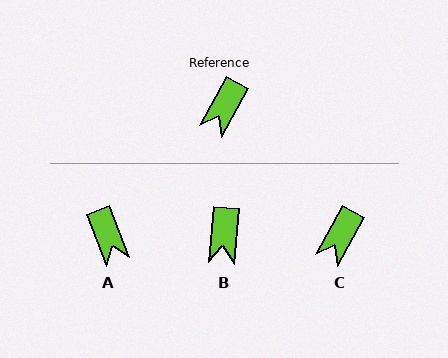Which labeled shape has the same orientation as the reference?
C.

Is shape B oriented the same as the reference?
No, it is off by about 24 degrees.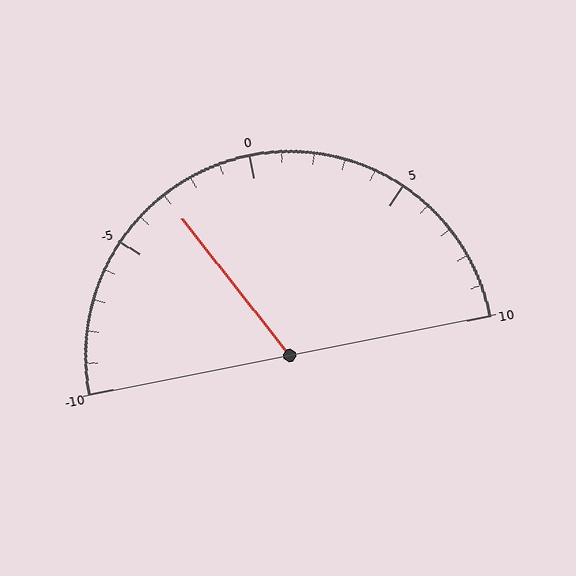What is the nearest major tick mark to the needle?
The nearest major tick mark is -5.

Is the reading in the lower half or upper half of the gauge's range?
The reading is in the lower half of the range (-10 to 10).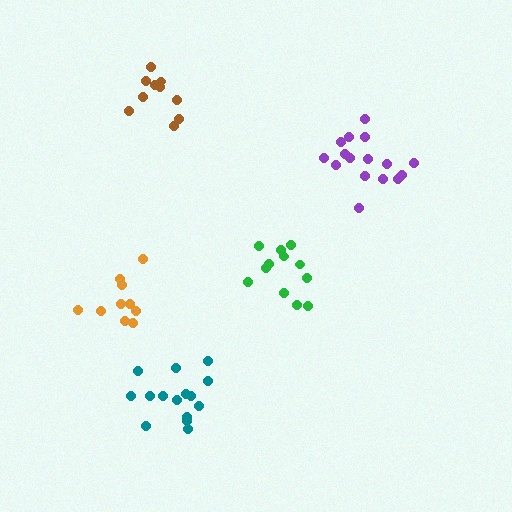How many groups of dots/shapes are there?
There are 5 groups.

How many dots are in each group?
Group 1: 12 dots, Group 2: 16 dots, Group 3: 10 dots, Group 4: 15 dots, Group 5: 10 dots (63 total).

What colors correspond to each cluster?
The clusters are colored: green, purple, brown, teal, orange.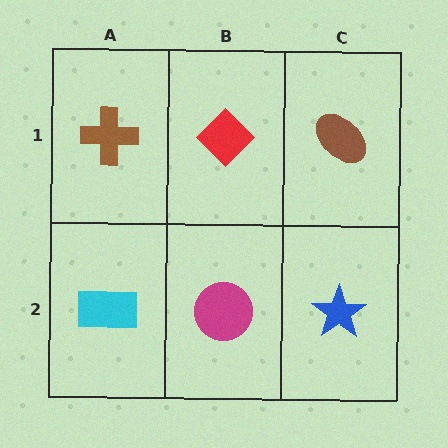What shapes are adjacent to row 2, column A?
A brown cross (row 1, column A), a magenta circle (row 2, column B).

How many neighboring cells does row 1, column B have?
3.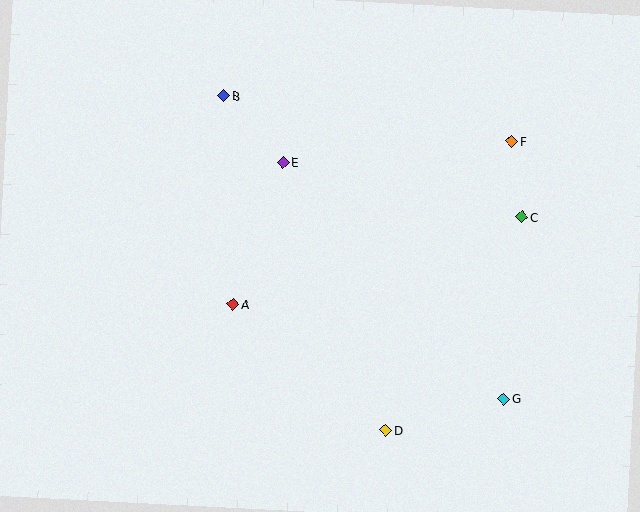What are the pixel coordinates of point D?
Point D is at (386, 430).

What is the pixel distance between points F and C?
The distance between F and C is 76 pixels.